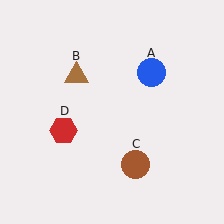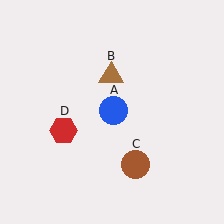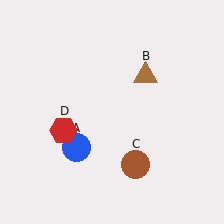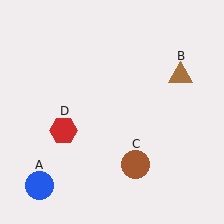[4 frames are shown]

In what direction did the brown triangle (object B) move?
The brown triangle (object B) moved right.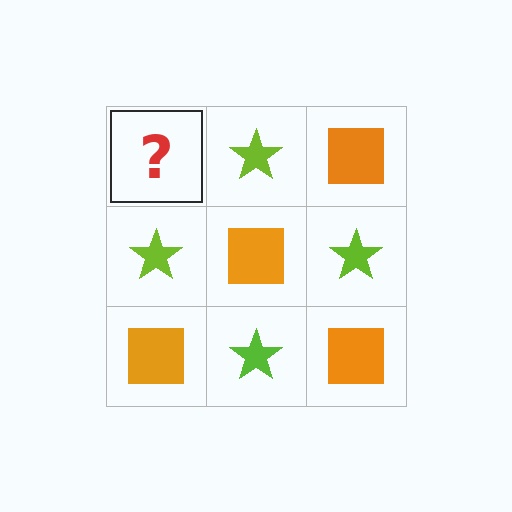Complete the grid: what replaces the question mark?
The question mark should be replaced with an orange square.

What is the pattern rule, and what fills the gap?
The rule is that it alternates orange square and lime star in a checkerboard pattern. The gap should be filled with an orange square.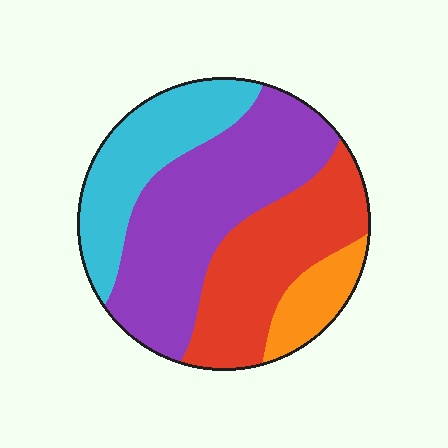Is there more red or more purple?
Purple.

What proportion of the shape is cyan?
Cyan covers about 20% of the shape.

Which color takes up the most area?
Purple, at roughly 40%.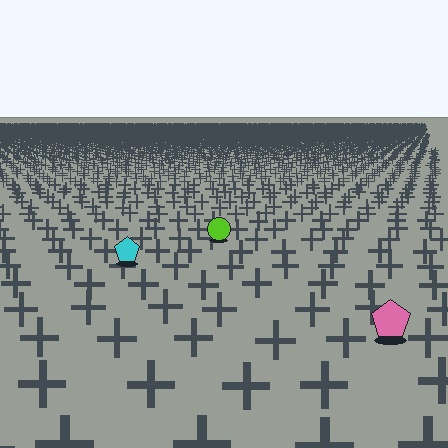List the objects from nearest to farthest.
From nearest to farthest: the pink pentagon, the cyan pentagon, the lime circle.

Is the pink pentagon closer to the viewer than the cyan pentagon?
Yes. The pink pentagon is closer — you can tell from the texture gradient: the ground texture is coarser near it.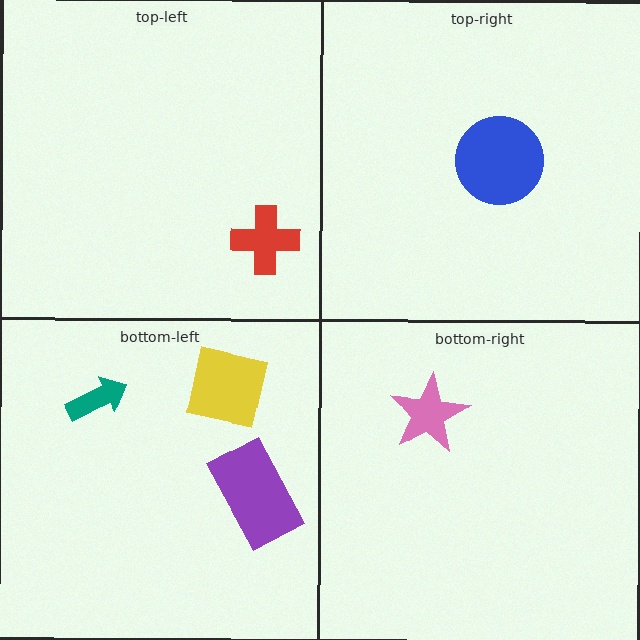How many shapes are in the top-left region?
1.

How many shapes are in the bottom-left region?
3.